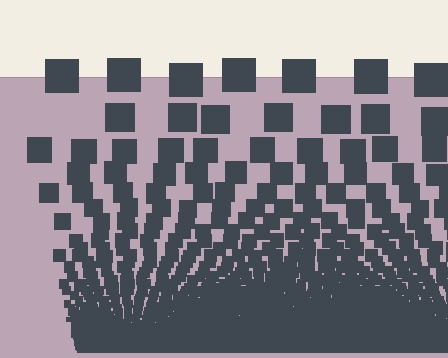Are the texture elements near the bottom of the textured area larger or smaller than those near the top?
Smaller. The gradient is inverted — elements near the bottom are smaller and denser.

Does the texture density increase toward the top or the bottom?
Density increases toward the bottom.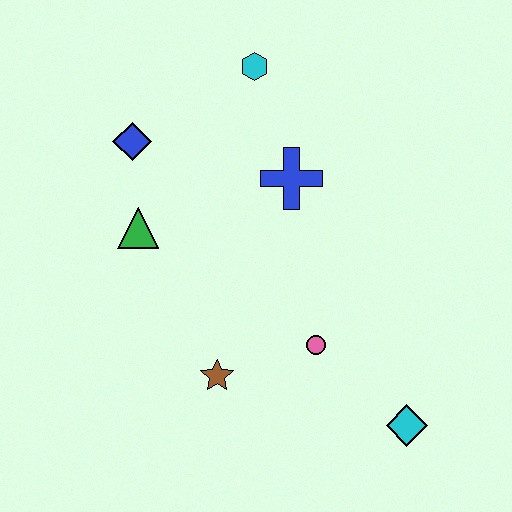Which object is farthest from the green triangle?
The cyan diamond is farthest from the green triangle.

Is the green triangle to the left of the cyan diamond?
Yes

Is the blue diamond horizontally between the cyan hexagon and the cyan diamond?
No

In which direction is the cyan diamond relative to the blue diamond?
The cyan diamond is below the blue diamond.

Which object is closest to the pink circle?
The brown star is closest to the pink circle.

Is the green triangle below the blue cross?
Yes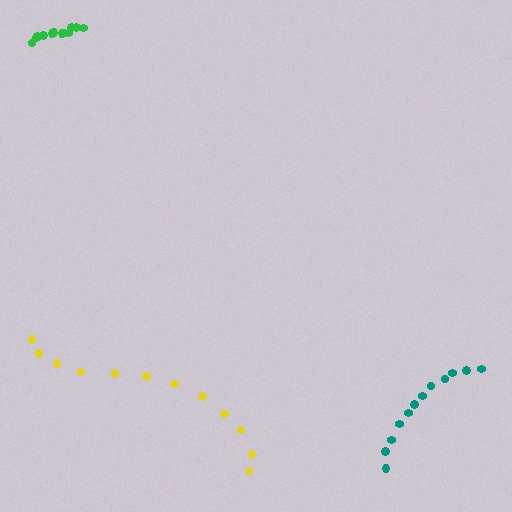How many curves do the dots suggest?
There are 3 distinct paths.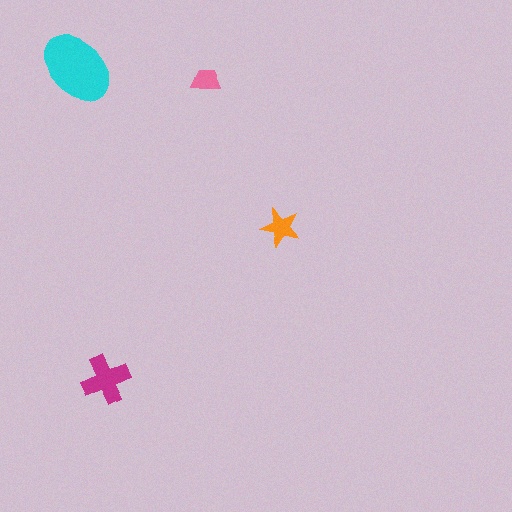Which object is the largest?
The cyan ellipse.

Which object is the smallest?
The pink trapezoid.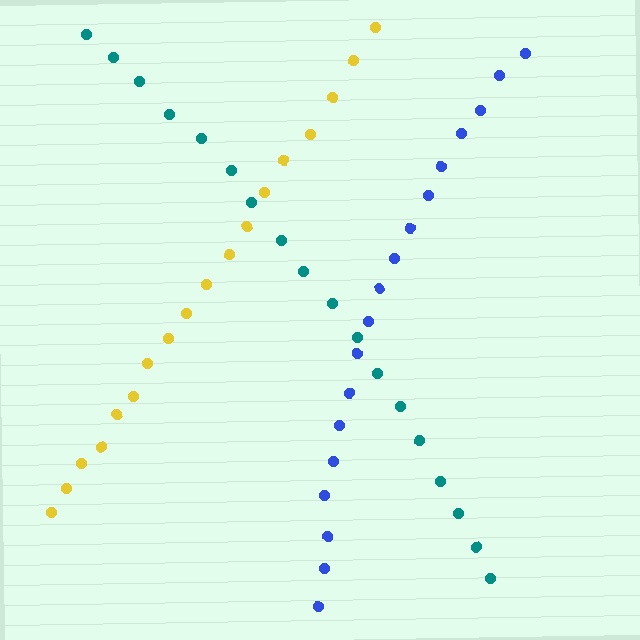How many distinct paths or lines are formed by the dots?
There are 3 distinct paths.